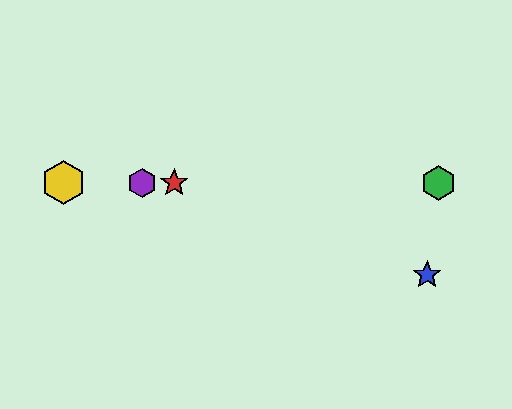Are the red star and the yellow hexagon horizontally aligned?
Yes, both are at y≈183.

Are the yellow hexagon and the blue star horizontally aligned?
No, the yellow hexagon is at y≈183 and the blue star is at y≈275.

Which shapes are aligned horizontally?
The red star, the green hexagon, the yellow hexagon, the purple hexagon are aligned horizontally.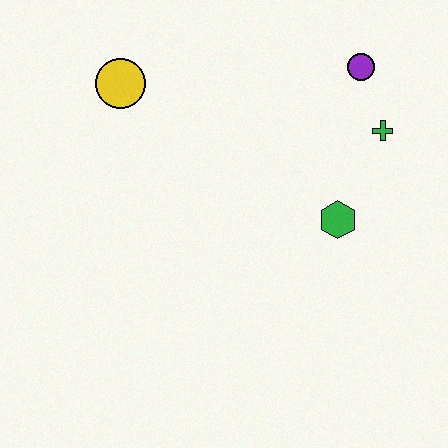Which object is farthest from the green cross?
The yellow circle is farthest from the green cross.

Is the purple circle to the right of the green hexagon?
Yes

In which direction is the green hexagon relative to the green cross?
The green hexagon is below the green cross.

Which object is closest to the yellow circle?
The purple circle is closest to the yellow circle.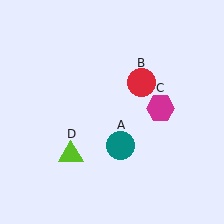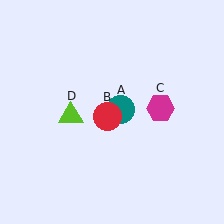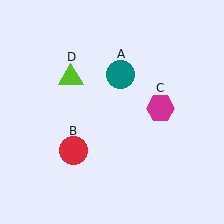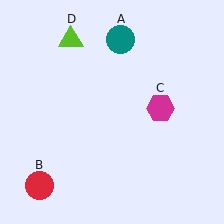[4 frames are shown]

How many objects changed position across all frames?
3 objects changed position: teal circle (object A), red circle (object B), lime triangle (object D).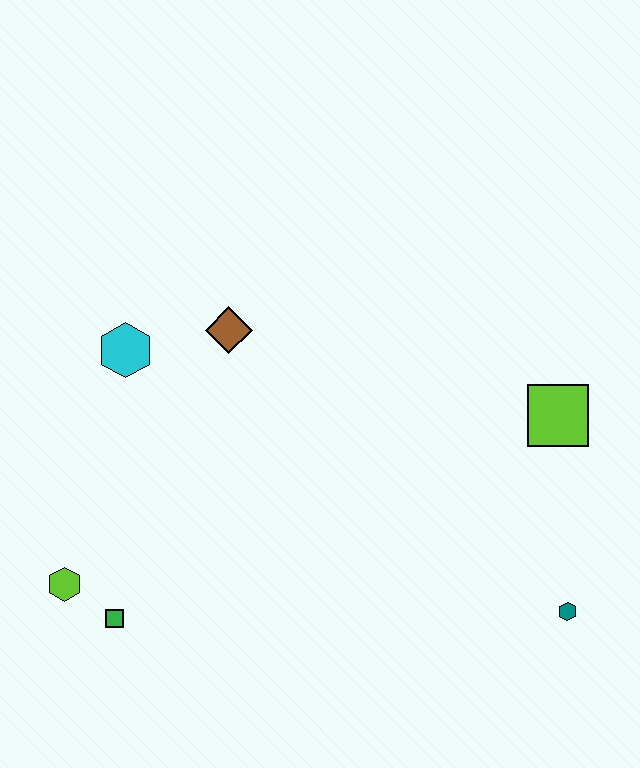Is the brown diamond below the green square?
No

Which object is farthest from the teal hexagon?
The cyan hexagon is farthest from the teal hexagon.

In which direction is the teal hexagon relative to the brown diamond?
The teal hexagon is to the right of the brown diamond.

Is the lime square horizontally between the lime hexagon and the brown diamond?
No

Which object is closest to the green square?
The lime hexagon is closest to the green square.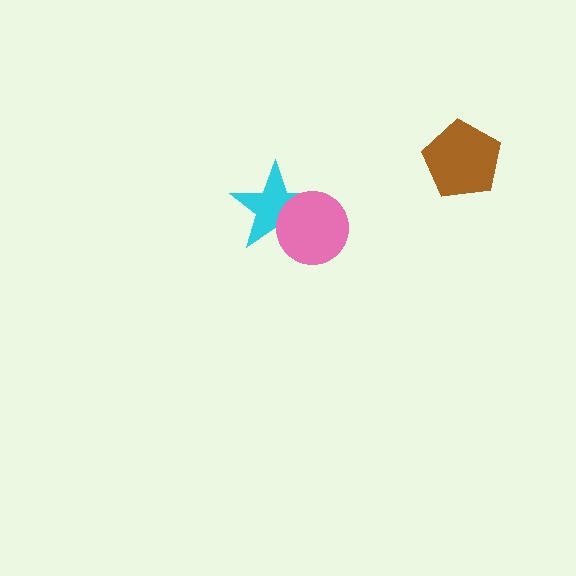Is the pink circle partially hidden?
No, no other shape covers it.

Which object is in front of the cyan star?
The pink circle is in front of the cyan star.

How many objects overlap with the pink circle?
1 object overlaps with the pink circle.